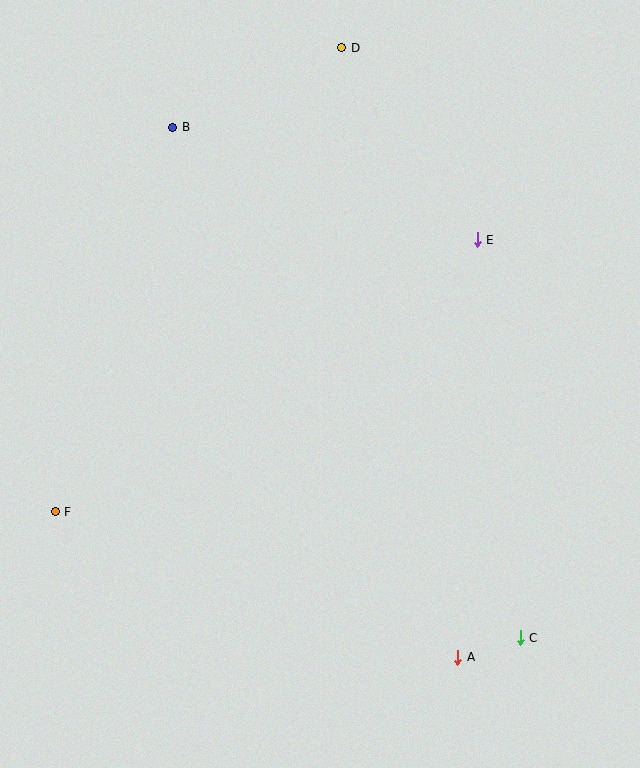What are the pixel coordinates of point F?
Point F is at (55, 512).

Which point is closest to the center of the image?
Point E at (477, 240) is closest to the center.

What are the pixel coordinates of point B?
Point B is at (173, 127).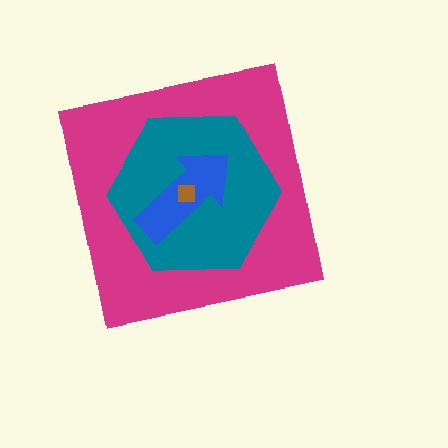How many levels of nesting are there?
4.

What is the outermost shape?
The magenta square.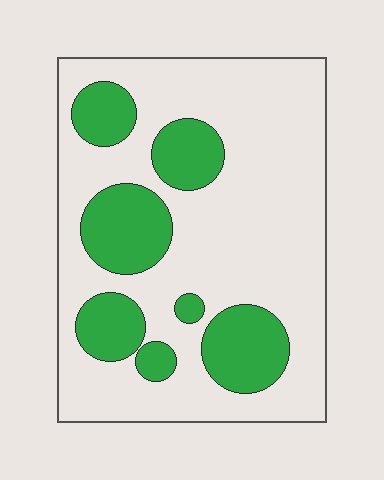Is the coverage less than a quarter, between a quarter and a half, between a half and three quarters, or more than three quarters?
Between a quarter and a half.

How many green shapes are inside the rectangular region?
7.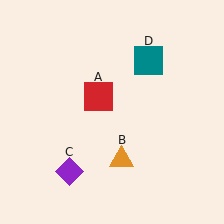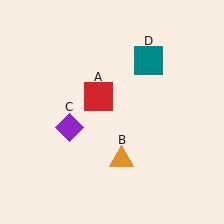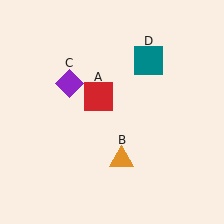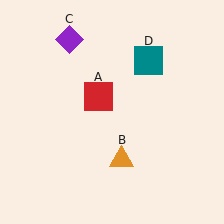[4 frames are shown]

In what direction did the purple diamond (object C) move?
The purple diamond (object C) moved up.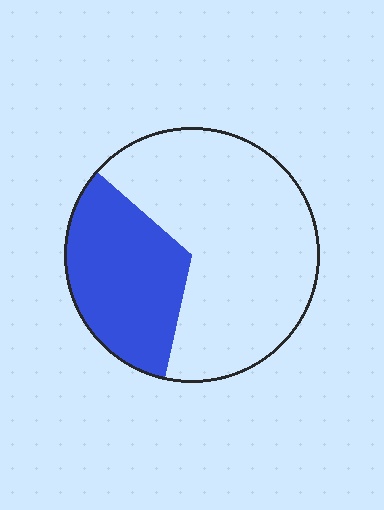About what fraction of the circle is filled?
About one third (1/3).